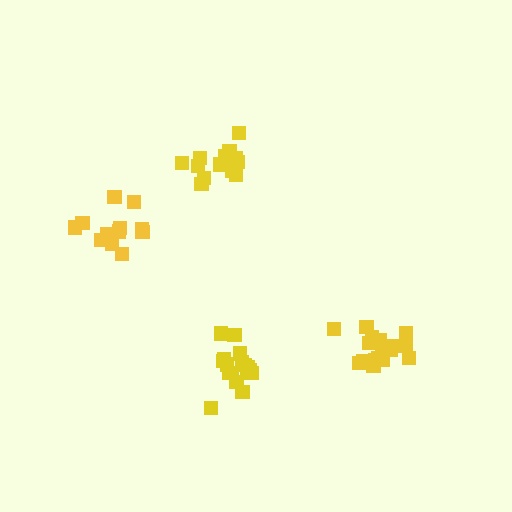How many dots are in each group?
Group 1: 12 dots, Group 2: 16 dots, Group 3: 14 dots, Group 4: 17 dots (59 total).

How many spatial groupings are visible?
There are 4 spatial groupings.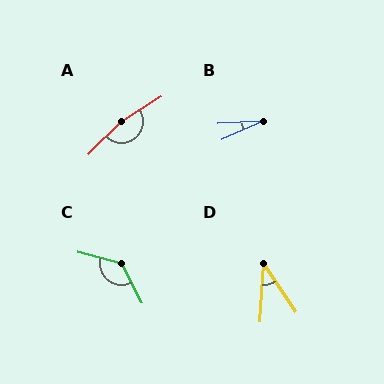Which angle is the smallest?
B, at approximately 21 degrees.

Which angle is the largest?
A, at approximately 168 degrees.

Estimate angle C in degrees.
Approximately 132 degrees.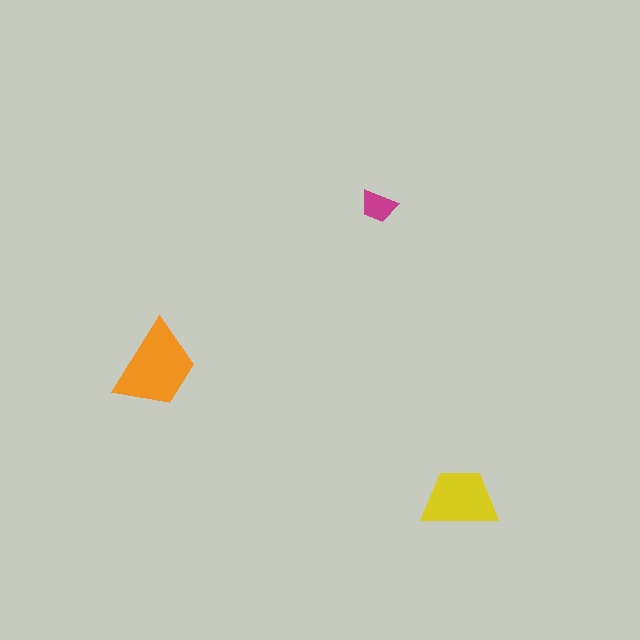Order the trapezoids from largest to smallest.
the orange one, the yellow one, the magenta one.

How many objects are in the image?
There are 3 objects in the image.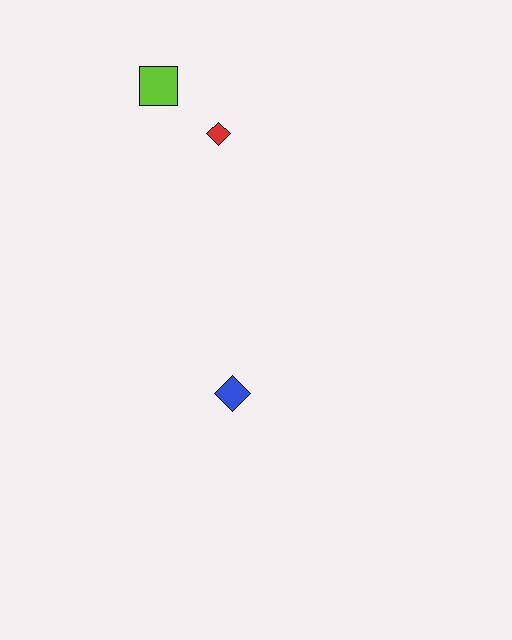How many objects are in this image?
There are 3 objects.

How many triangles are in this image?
There are no triangles.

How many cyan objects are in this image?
There are no cyan objects.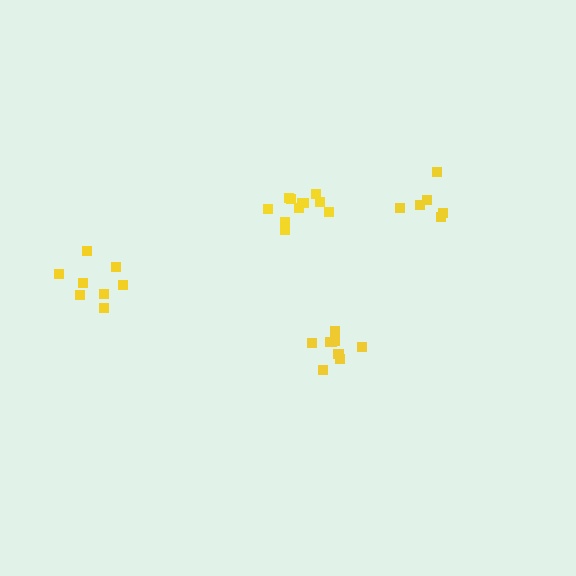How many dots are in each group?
Group 1: 6 dots, Group 2: 8 dots, Group 3: 10 dots, Group 4: 11 dots (35 total).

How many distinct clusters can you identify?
There are 4 distinct clusters.